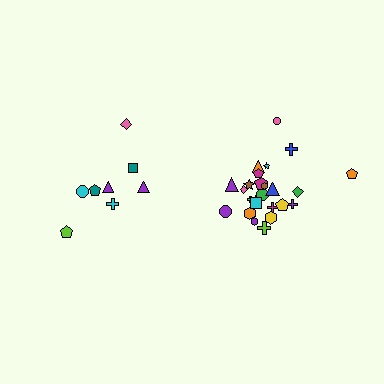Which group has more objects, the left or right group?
The right group.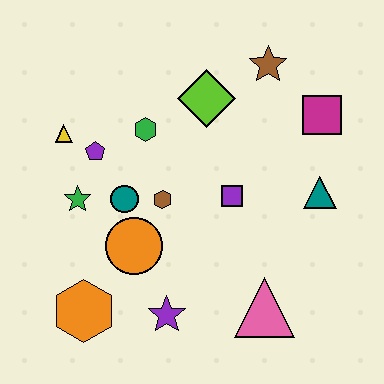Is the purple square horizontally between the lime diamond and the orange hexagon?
No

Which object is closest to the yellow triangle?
The purple pentagon is closest to the yellow triangle.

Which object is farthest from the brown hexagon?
The magenta square is farthest from the brown hexagon.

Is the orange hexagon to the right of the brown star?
No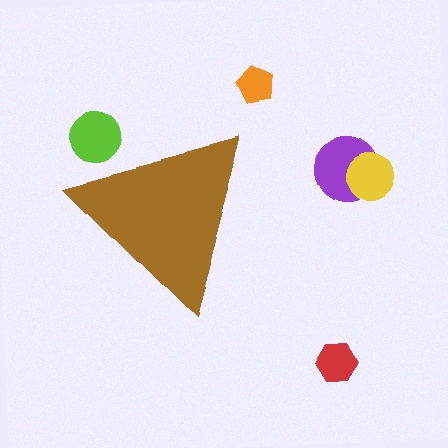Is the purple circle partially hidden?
No, the purple circle is fully visible.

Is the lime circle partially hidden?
Yes, the lime circle is partially hidden behind the brown triangle.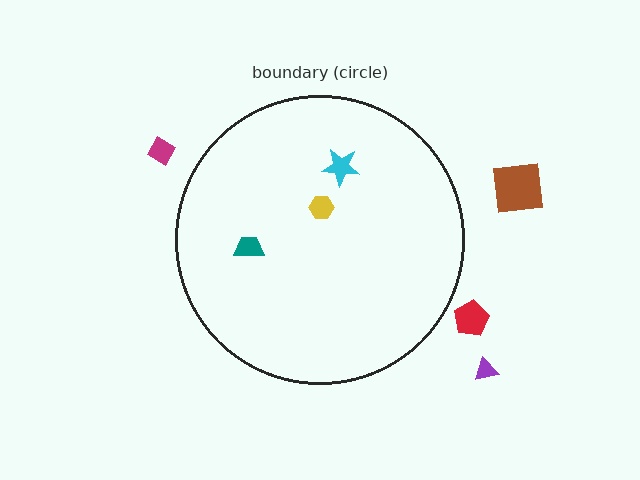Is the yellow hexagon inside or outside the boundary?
Inside.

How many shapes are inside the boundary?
3 inside, 4 outside.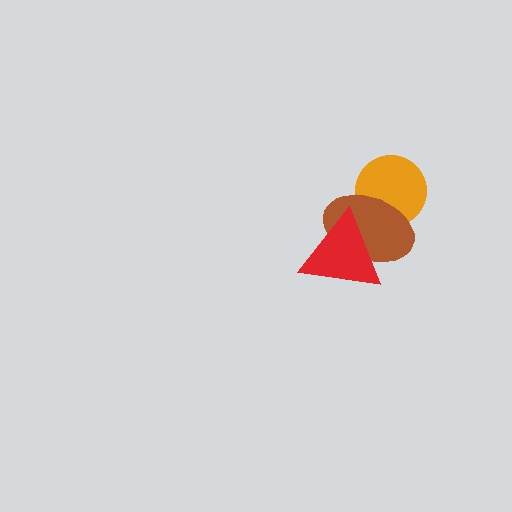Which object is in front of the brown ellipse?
The red triangle is in front of the brown ellipse.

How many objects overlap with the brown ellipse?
2 objects overlap with the brown ellipse.